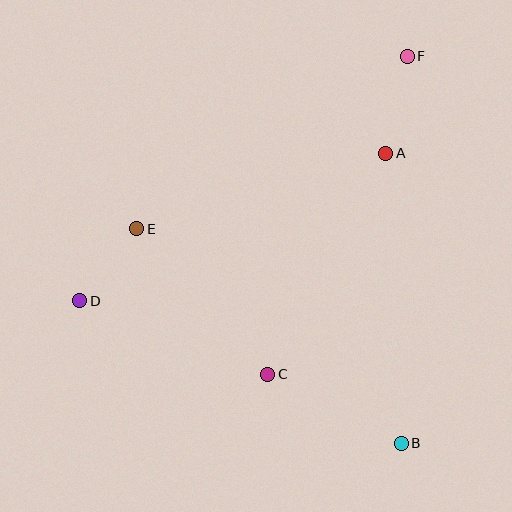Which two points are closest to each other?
Points D and E are closest to each other.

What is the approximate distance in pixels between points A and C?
The distance between A and C is approximately 250 pixels.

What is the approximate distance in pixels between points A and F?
The distance between A and F is approximately 99 pixels.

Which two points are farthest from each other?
Points D and F are farthest from each other.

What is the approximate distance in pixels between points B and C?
The distance between B and C is approximately 150 pixels.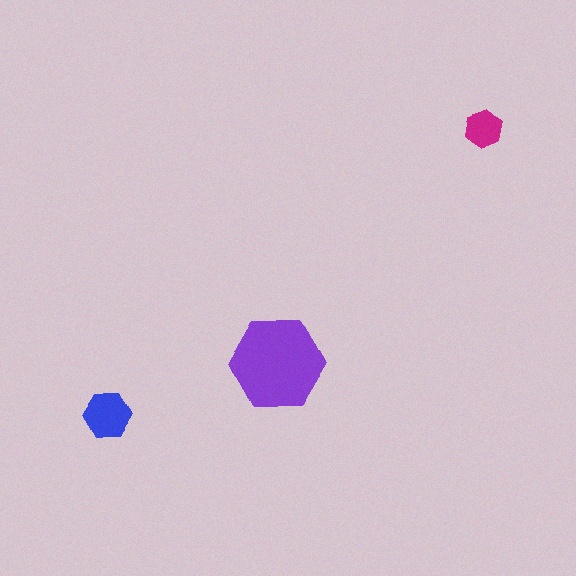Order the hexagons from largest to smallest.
the purple one, the blue one, the magenta one.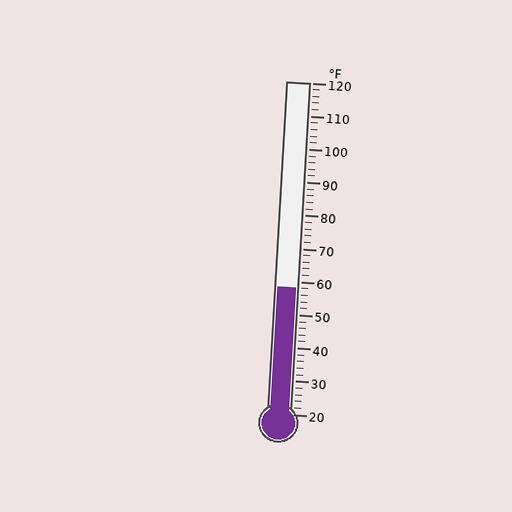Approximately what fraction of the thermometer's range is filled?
The thermometer is filled to approximately 40% of its range.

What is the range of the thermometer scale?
The thermometer scale ranges from 20°F to 120°F.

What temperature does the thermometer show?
The thermometer shows approximately 58°F.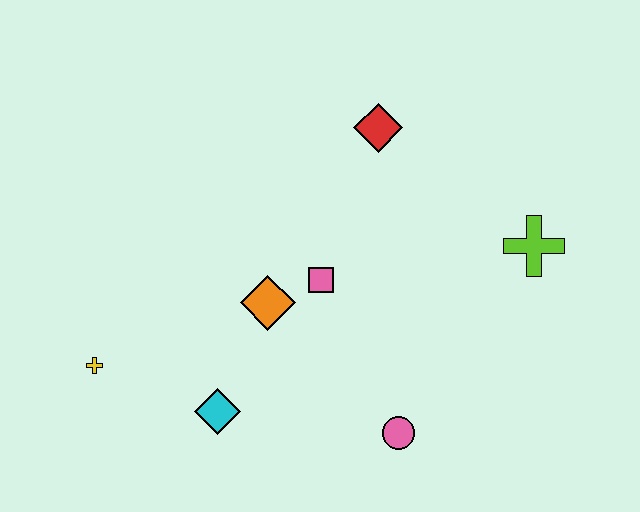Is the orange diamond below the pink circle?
No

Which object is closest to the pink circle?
The pink square is closest to the pink circle.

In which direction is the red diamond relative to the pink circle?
The red diamond is above the pink circle.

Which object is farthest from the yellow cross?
The lime cross is farthest from the yellow cross.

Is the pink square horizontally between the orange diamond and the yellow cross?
No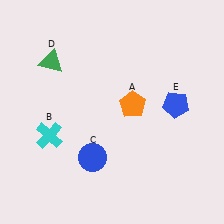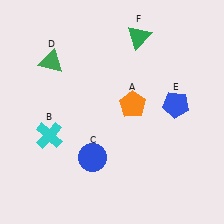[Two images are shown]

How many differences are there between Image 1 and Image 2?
There is 1 difference between the two images.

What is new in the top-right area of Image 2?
A green triangle (F) was added in the top-right area of Image 2.